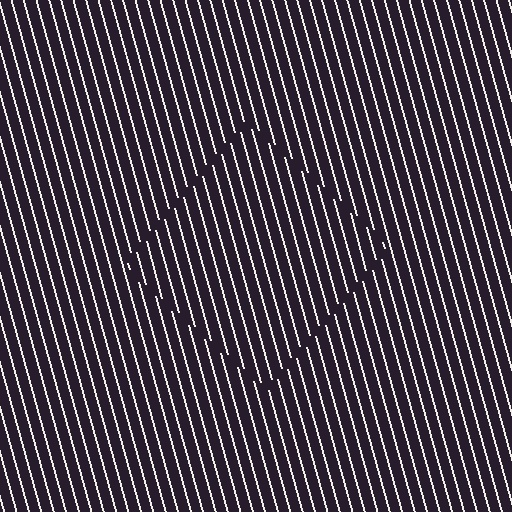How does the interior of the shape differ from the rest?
The interior of the shape contains the same grating, shifted by half a period — the contour is defined by the phase discontinuity where line-ends from the inner and outer gratings abut.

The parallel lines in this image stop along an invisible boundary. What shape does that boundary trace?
An illusory square. The interior of the shape contains the same grating, shifted by half a period — the contour is defined by the phase discontinuity where line-ends from the inner and outer gratings abut.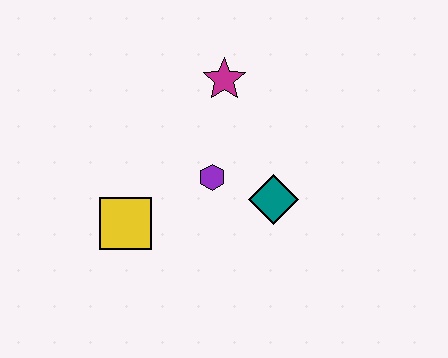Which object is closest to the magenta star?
The purple hexagon is closest to the magenta star.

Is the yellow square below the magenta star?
Yes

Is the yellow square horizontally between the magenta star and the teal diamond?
No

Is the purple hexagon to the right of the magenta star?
No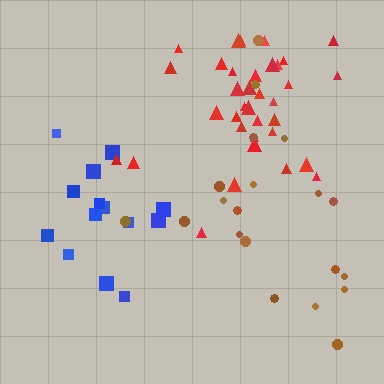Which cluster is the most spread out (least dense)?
Brown.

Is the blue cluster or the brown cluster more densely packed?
Blue.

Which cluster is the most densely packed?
Red.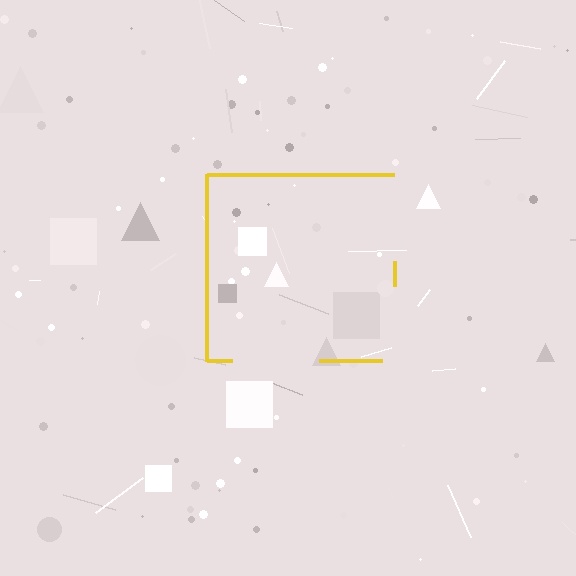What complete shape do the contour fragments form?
The contour fragments form a square.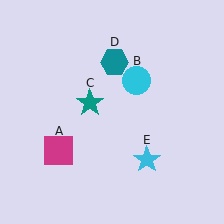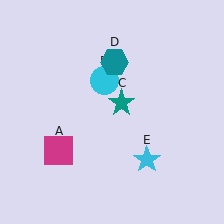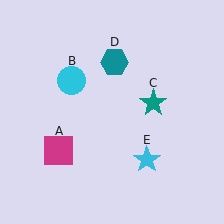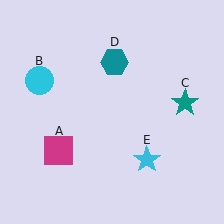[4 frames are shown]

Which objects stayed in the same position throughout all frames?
Magenta square (object A) and teal hexagon (object D) and cyan star (object E) remained stationary.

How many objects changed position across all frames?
2 objects changed position: cyan circle (object B), teal star (object C).